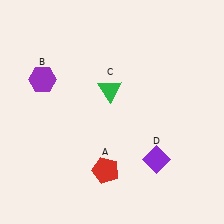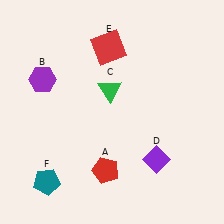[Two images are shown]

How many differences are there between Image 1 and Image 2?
There are 2 differences between the two images.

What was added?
A red square (E), a teal pentagon (F) were added in Image 2.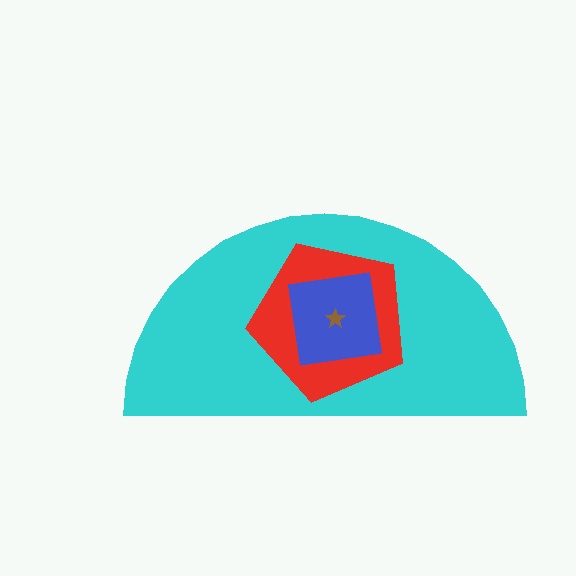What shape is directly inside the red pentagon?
The blue square.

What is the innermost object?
The brown star.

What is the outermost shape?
The cyan semicircle.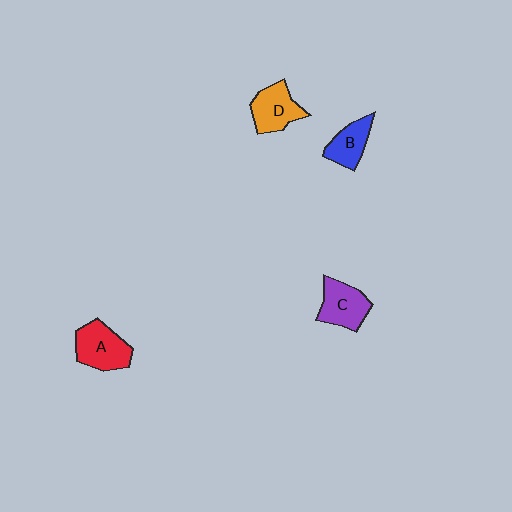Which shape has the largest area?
Shape A (red).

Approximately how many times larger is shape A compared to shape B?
Approximately 1.4 times.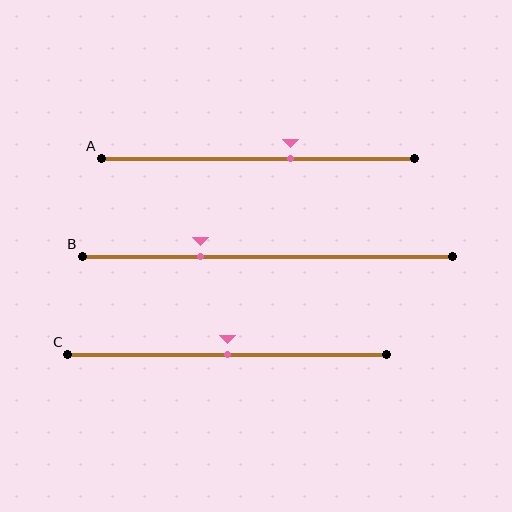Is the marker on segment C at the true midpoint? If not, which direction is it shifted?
Yes, the marker on segment C is at the true midpoint.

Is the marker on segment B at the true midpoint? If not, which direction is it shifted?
No, the marker on segment B is shifted to the left by about 18% of the segment length.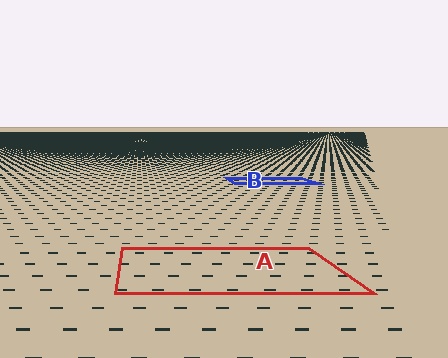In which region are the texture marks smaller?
The texture marks are smaller in region B, because it is farther away.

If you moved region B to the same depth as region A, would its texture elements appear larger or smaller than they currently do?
They would appear larger. At a closer depth, the same texture elements are projected at a bigger on-screen size.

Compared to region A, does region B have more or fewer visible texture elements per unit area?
Region B has more texture elements per unit area — they are packed more densely because it is farther away.